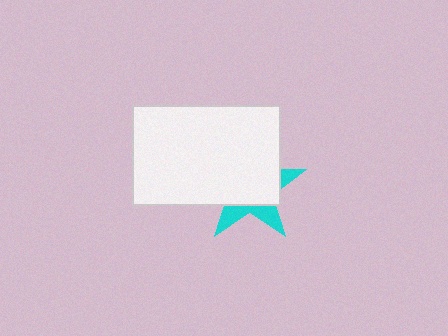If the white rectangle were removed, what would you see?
You would see the complete cyan star.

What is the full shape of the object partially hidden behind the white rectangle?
The partially hidden object is a cyan star.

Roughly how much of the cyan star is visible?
A small part of it is visible (roughly 31%).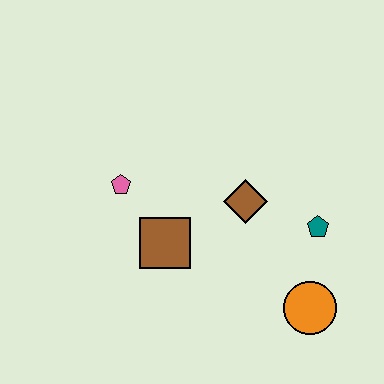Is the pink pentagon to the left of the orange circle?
Yes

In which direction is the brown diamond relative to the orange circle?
The brown diamond is above the orange circle.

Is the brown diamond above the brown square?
Yes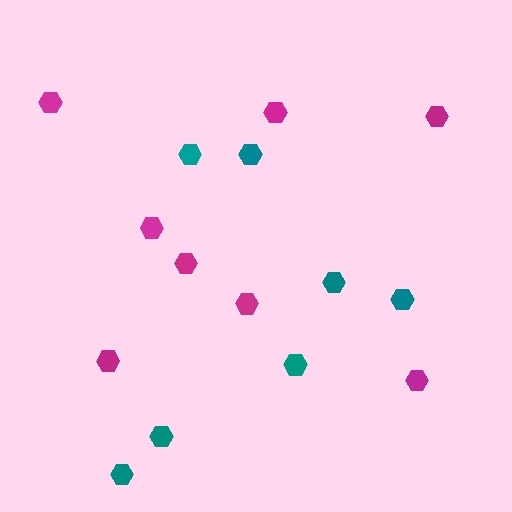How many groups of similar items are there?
There are 2 groups: one group of magenta hexagons (8) and one group of teal hexagons (7).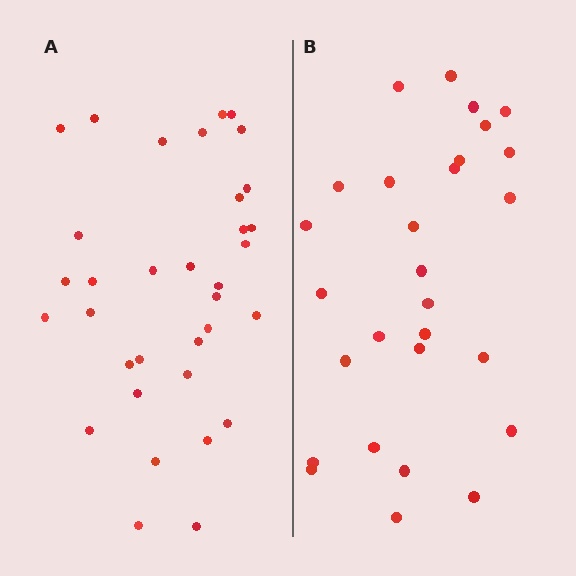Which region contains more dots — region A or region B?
Region A (the left region) has more dots.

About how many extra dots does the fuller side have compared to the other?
Region A has about 6 more dots than region B.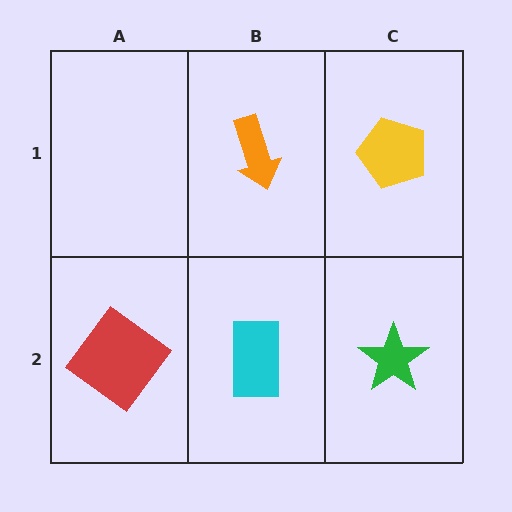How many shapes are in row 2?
3 shapes.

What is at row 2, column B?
A cyan rectangle.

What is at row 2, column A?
A red diamond.